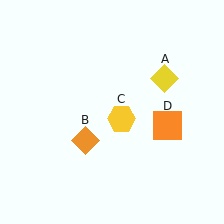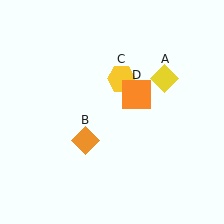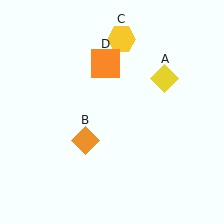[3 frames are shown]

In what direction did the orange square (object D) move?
The orange square (object D) moved up and to the left.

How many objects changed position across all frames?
2 objects changed position: yellow hexagon (object C), orange square (object D).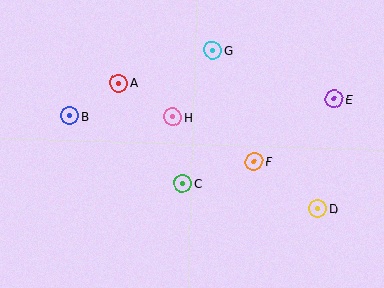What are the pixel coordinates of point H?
Point H is at (173, 117).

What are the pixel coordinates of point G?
Point G is at (213, 51).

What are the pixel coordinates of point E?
Point E is at (334, 99).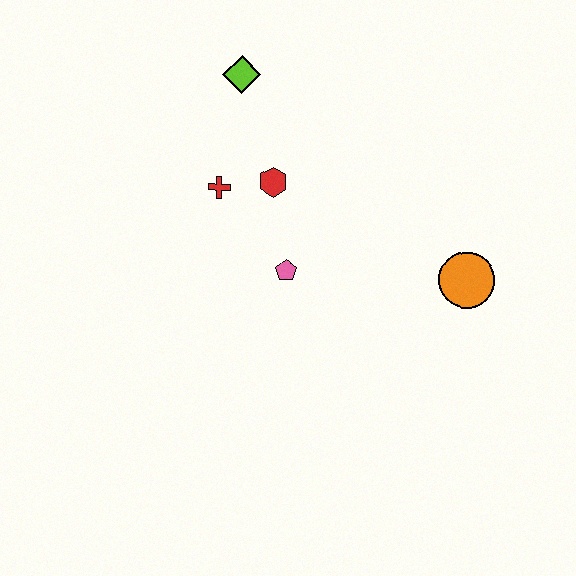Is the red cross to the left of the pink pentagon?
Yes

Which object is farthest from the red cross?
The orange circle is farthest from the red cross.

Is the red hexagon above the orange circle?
Yes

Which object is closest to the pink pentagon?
The red hexagon is closest to the pink pentagon.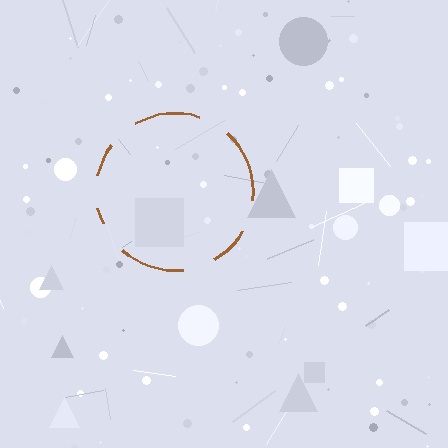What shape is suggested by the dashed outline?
The dashed outline suggests a circle.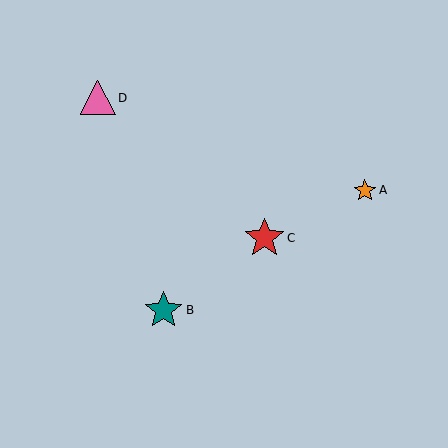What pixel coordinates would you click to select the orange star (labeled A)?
Click at (365, 190) to select the orange star A.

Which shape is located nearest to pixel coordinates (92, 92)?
The pink triangle (labeled D) at (98, 98) is nearest to that location.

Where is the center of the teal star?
The center of the teal star is at (164, 310).